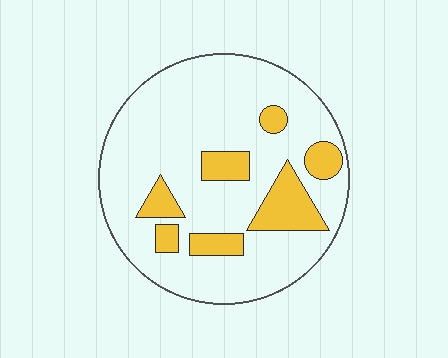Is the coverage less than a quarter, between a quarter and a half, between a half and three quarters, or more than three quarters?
Less than a quarter.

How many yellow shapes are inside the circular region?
7.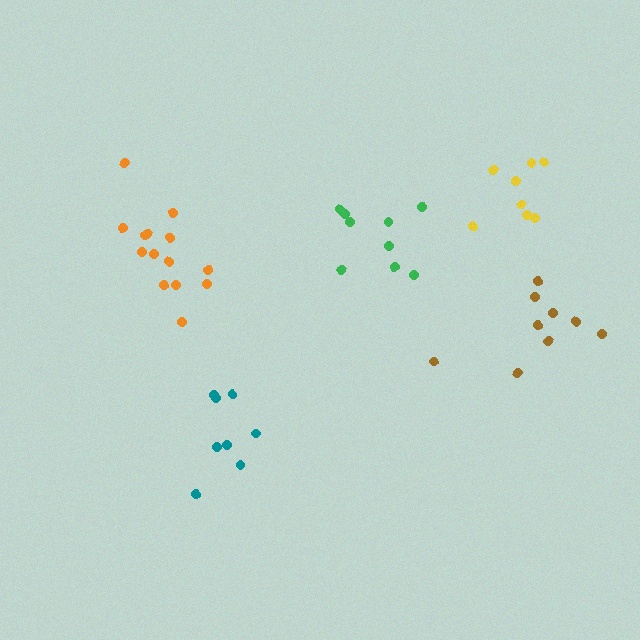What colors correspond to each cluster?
The clusters are colored: brown, teal, orange, yellow, green.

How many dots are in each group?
Group 1: 9 dots, Group 2: 8 dots, Group 3: 14 dots, Group 4: 8 dots, Group 5: 9 dots (48 total).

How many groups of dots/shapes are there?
There are 5 groups.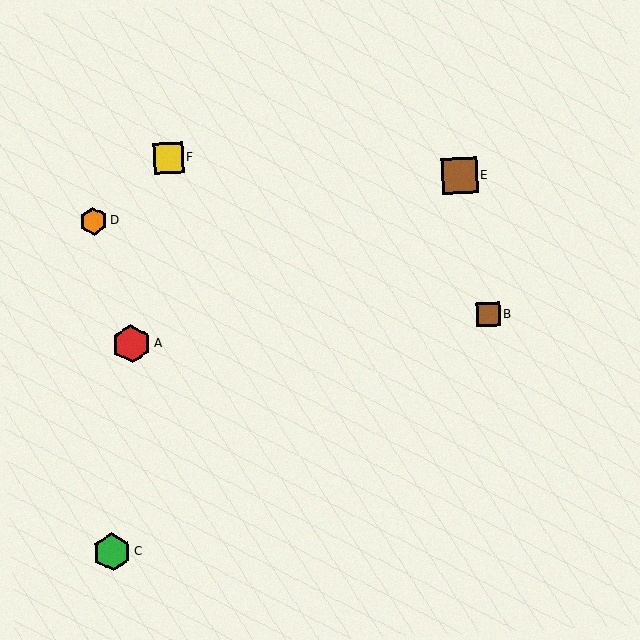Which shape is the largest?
The red hexagon (labeled A) is the largest.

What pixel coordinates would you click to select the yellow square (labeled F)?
Click at (168, 158) to select the yellow square F.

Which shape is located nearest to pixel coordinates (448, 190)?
The brown square (labeled E) at (459, 176) is nearest to that location.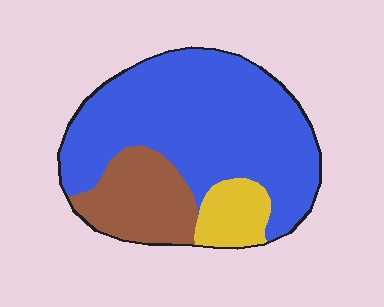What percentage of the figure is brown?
Brown takes up between a sixth and a third of the figure.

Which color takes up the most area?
Blue, at roughly 70%.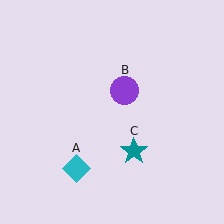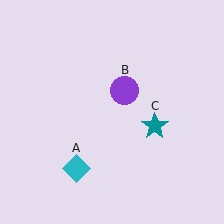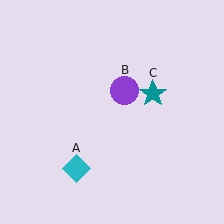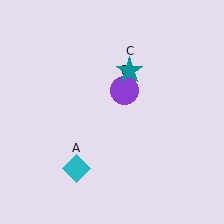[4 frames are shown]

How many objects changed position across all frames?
1 object changed position: teal star (object C).